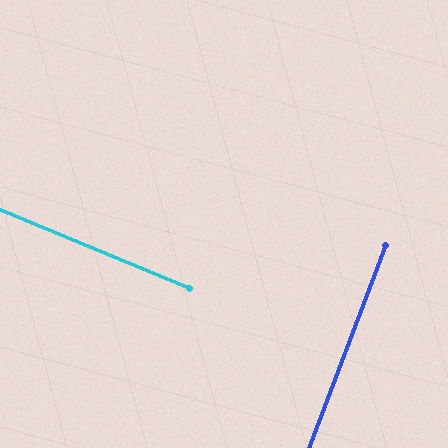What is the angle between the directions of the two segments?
Approximately 89 degrees.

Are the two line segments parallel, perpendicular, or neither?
Perpendicular — they meet at approximately 89°.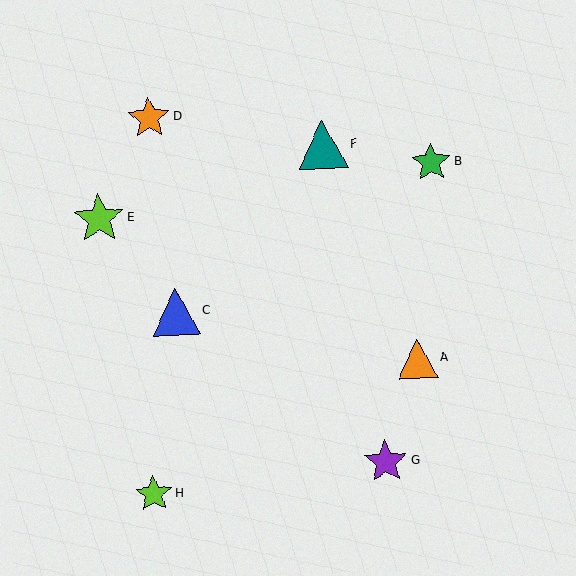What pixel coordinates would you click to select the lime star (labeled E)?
Click at (99, 219) to select the lime star E.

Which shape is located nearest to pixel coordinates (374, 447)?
The purple star (labeled G) at (386, 462) is nearest to that location.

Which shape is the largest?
The lime star (labeled E) is the largest.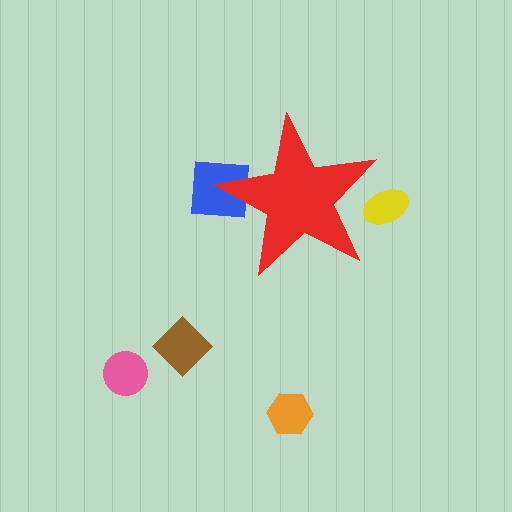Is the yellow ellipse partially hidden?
Yes, the yellow ellipse is partially hidden behind the red star.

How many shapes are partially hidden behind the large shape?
2 shapes are partially hidden.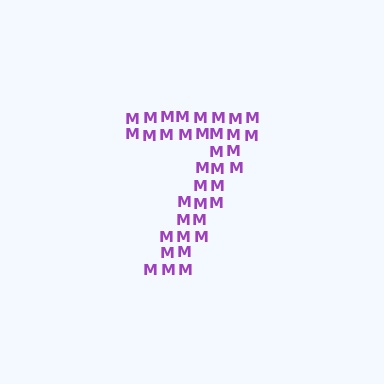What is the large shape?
The large shape is the digit 7.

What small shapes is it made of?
It is made of small letter M's.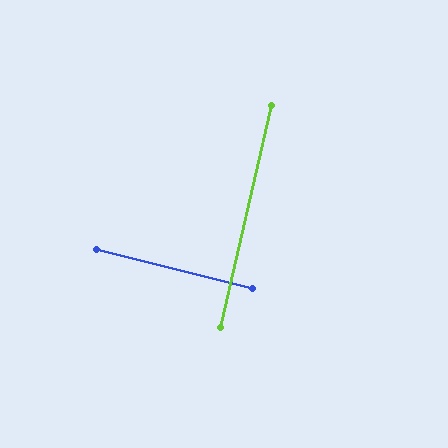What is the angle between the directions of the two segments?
Approximately 89 degrees.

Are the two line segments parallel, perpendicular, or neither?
Perpendicular — they meet at approximately 89°.